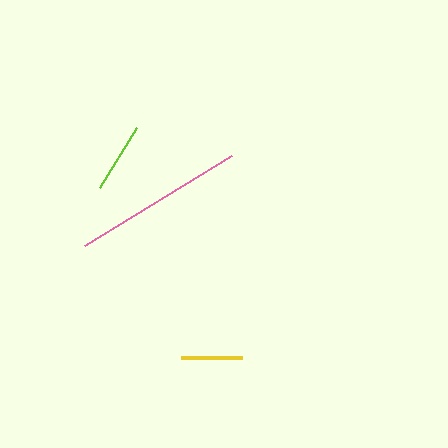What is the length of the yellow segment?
The yellow segment is approximately 61 pixels long.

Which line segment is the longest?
The pink line is the longest at approximately 171 pixels.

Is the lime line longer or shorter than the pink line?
The pink line is longer than the lime line.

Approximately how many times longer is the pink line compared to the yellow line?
The pink line is approximately 2.8 times the length of the yellow line.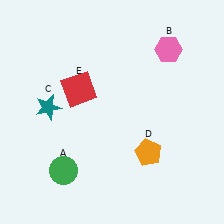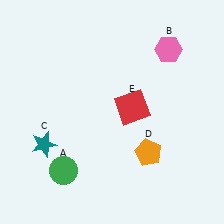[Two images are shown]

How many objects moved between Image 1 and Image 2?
2 objects moved between the two images.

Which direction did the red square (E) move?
The red square (E) moved right.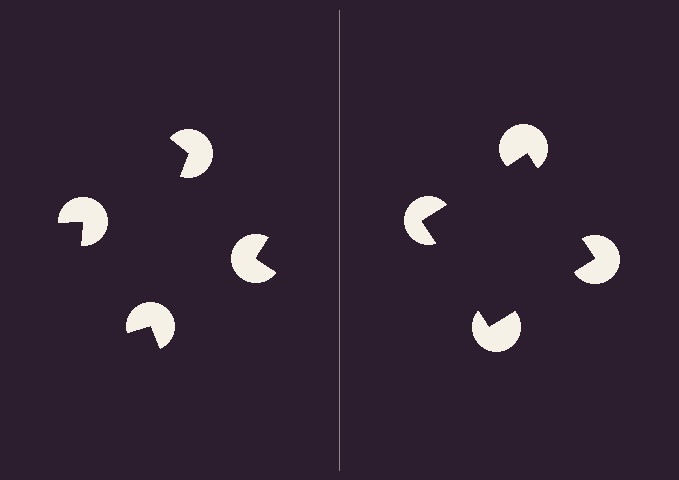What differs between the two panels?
The pac-man discs are positioned identically on both sides; only the wedge orientations differ. On the right they align to a square; on the left they are misaligned.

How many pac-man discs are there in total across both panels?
8 — 4 on each side.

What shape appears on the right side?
An illusory square.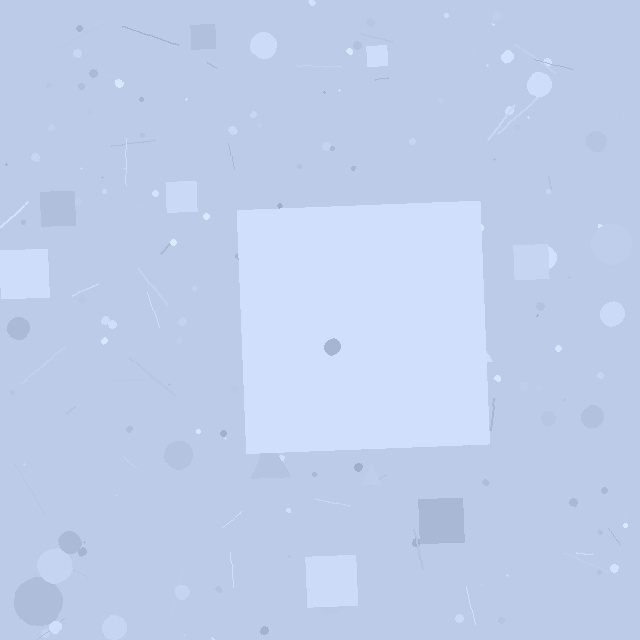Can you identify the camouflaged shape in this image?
The camouflaged shape is a square.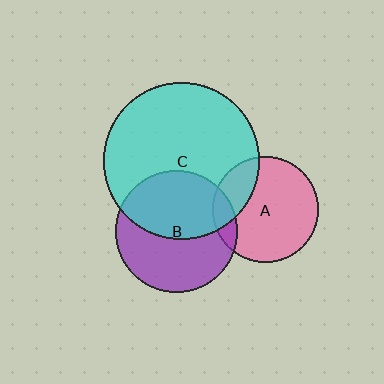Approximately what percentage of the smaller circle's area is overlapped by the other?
Approximately 50%.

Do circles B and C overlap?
Yes.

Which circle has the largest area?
Circle C (cyan).